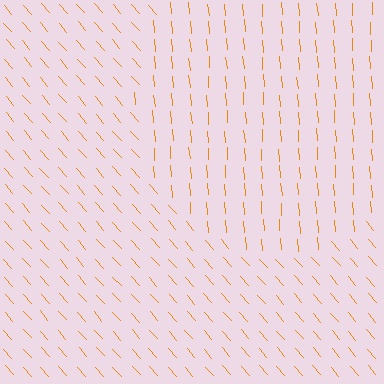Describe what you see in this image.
The image is filled with small orange line segments. A circle region in the image has lines oriented differently from the surrounding lines, creating a visible texture boundary.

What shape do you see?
I see a circle.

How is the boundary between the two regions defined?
The boundary is defined purely by a change in line orientation (approximately 37 degrees difference). All lines are the same color and thickness.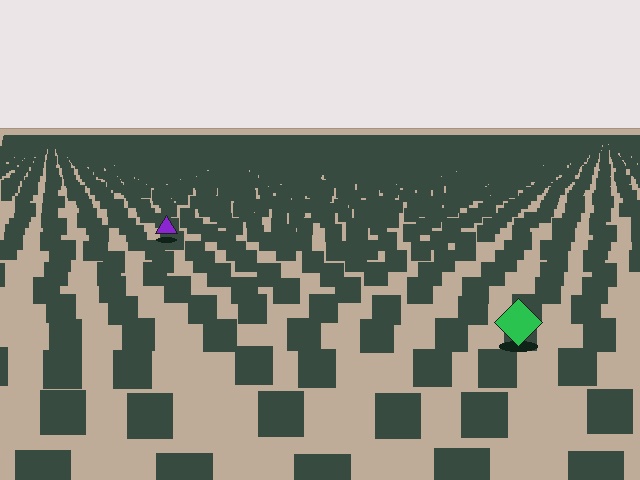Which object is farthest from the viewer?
The purple triangle is farthest from the viewer. It appears smaller and the ground texture around it is denser.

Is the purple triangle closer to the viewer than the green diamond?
No. The green diamond is closer — you can tell from the texture gradient: the ground texture is coarser near it.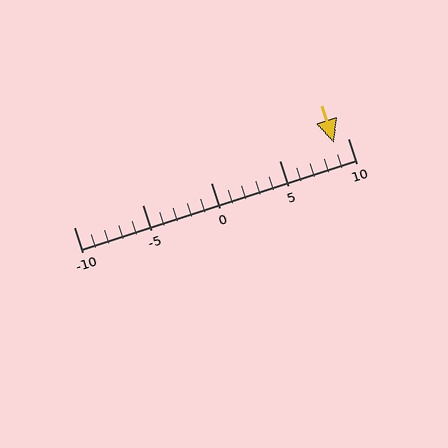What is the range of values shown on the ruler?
The ruler shows values from -10 to 10.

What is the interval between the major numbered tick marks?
The major tick marks are spaced 5 units apart.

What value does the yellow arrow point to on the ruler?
The yellow arrow points to approximately 9.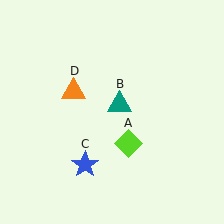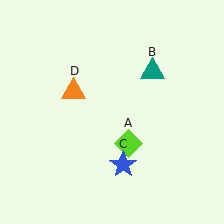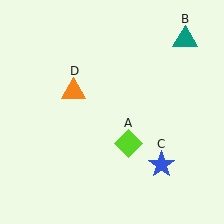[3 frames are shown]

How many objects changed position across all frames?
2 objects changed position: teal triangle (object B), blue star (object C).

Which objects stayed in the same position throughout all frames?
Lime diamond (object A) and orange triangle (object D) remained stationary.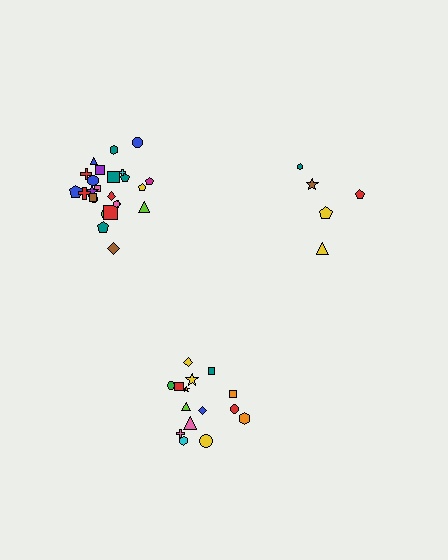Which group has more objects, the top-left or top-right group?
The top-left group.